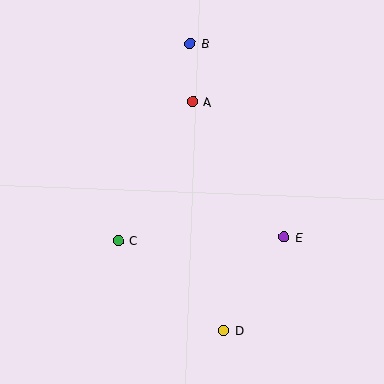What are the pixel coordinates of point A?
Point A is at (193, 102).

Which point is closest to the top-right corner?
Point B is closest to the top-right corner.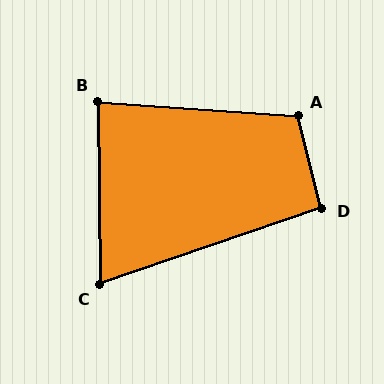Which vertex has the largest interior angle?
A, at approximately 108 degrees.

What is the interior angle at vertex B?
Approximately 85 degrees (approximately right).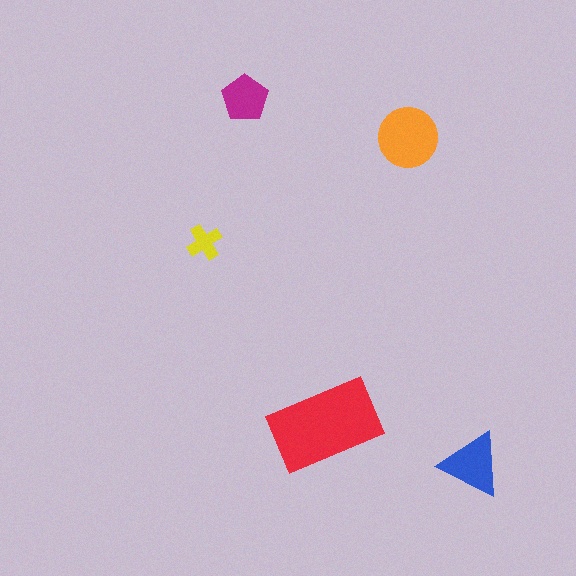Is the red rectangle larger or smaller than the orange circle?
Larger.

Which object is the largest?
The red rectangle.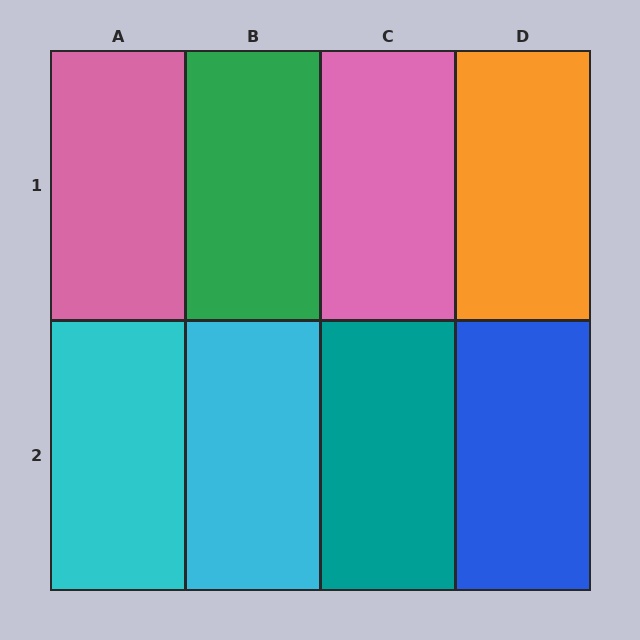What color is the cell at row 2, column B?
Cyan.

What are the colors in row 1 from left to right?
Pink, green, pink, orange.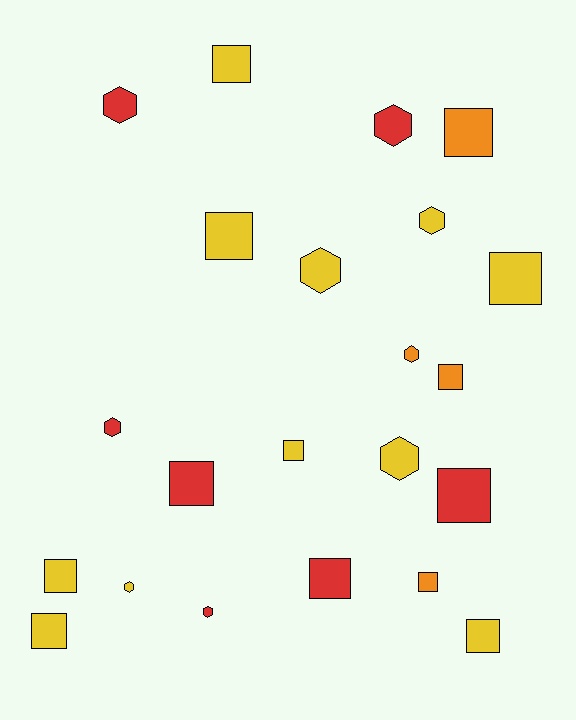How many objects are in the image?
There are 22 objects.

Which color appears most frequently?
Yellow, with 11 objects.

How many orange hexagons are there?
There is 1 orange hexagon.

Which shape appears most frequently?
Square, with 13 objects.